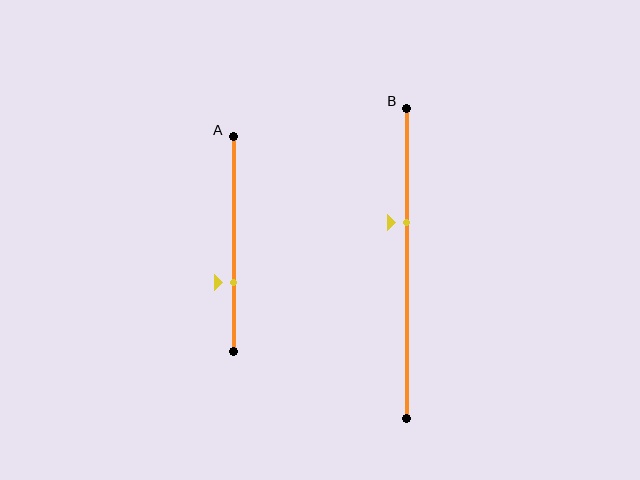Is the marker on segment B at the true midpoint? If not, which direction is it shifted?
No, the marker on segment B is shifted upward by about 13% of the segment length.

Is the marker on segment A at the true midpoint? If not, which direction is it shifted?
No, the marker on segment A is shifted downward by about 18% of the segment length.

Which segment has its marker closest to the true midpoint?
Segment B has its marker closest to the true midpoint.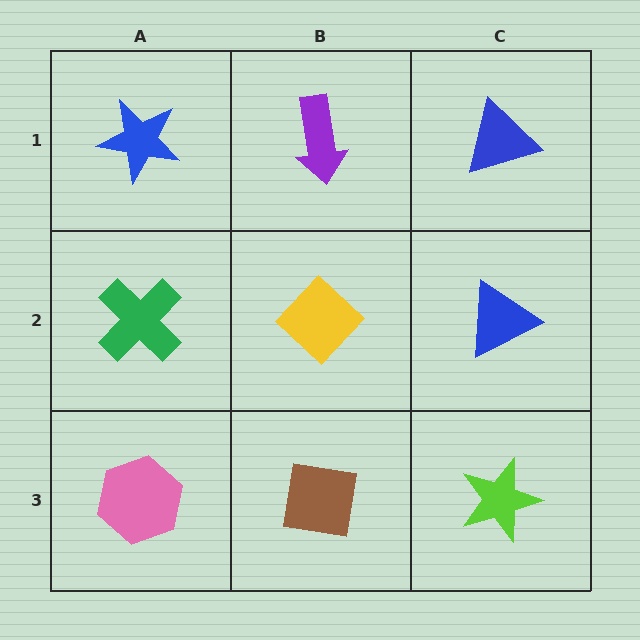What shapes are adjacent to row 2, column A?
A blue star (row 1, column A), a pink hexagon (row 3, column A), a yellow diamond (row 2, column B).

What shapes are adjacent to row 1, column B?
A yellow diamond (row 2, column B), a blue star (row 1, column A), a blue triangle (row 1, column C).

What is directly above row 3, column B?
A yellow diamond.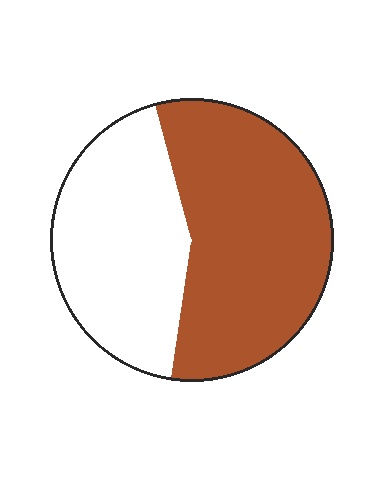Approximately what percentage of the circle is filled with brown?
Approximately 55%.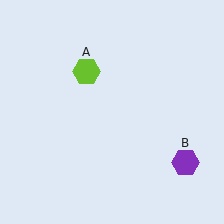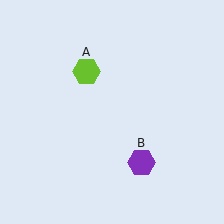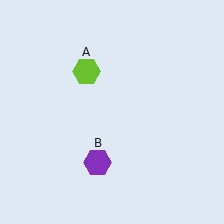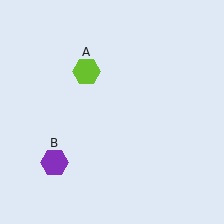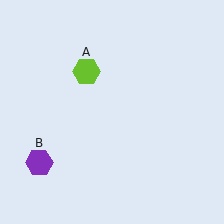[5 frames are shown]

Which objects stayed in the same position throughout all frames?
Lime hexagon (object A) remained stationary.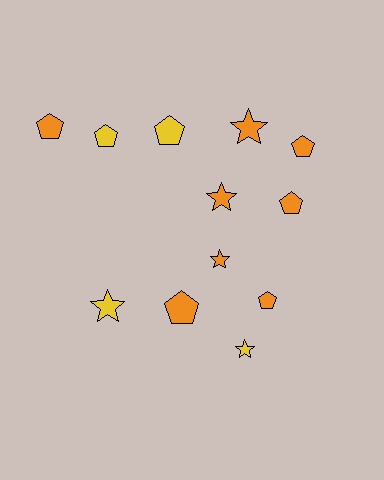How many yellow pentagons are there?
There are 2 yellow pentagons.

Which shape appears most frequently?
Pentagon, with 7 objects.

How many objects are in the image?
There are 12 objects.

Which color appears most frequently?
Orange, with 8 objects.